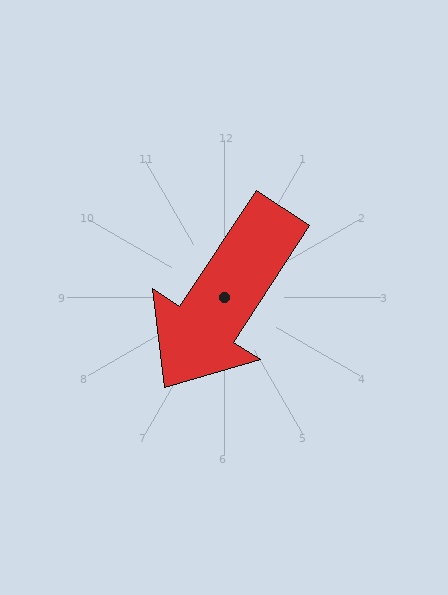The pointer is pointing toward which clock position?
Roughly 7 o'clock.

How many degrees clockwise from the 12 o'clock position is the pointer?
Approximately 213 degrees.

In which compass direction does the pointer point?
Southwest.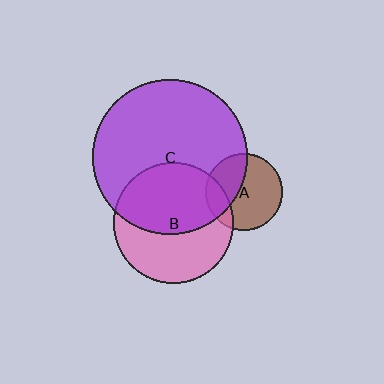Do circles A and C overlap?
Yes.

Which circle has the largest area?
Circle C (purple).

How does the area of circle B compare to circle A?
Approximately 2.5 times.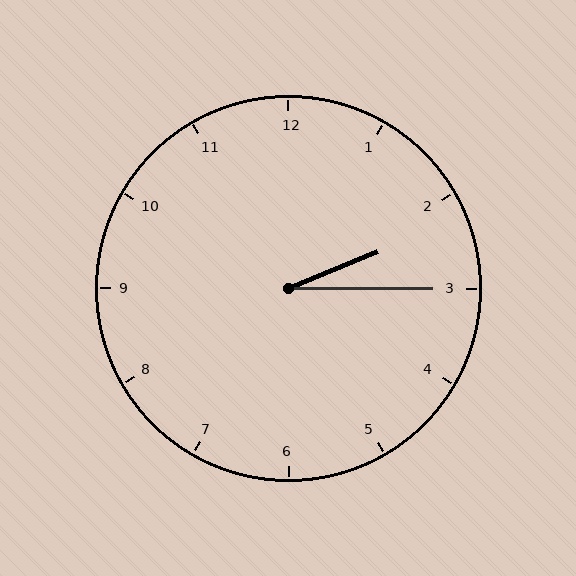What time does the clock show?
2:15.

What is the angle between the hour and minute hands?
Approximately 22 degrees.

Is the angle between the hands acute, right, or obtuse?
It is acute.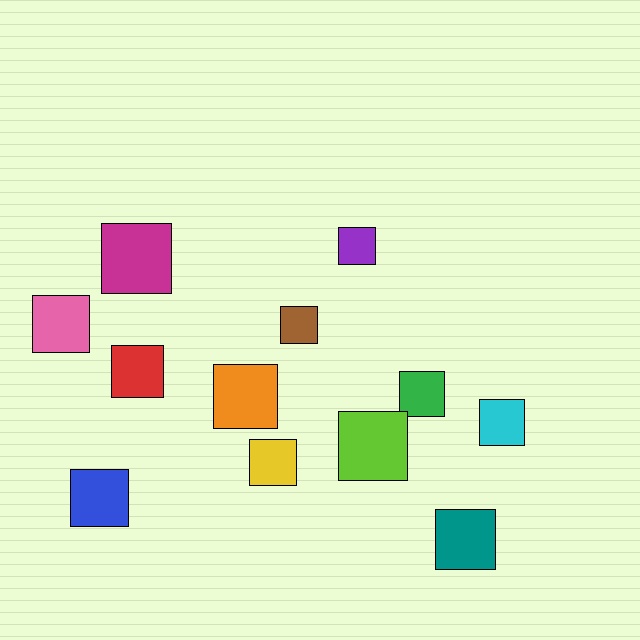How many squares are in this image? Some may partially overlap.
There are 12 squares.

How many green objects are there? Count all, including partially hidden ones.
There is 1 green object.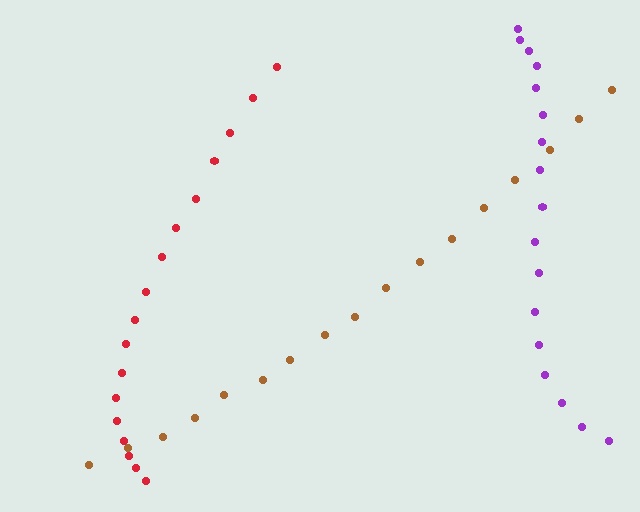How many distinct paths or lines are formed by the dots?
There are 3 distinct paths.